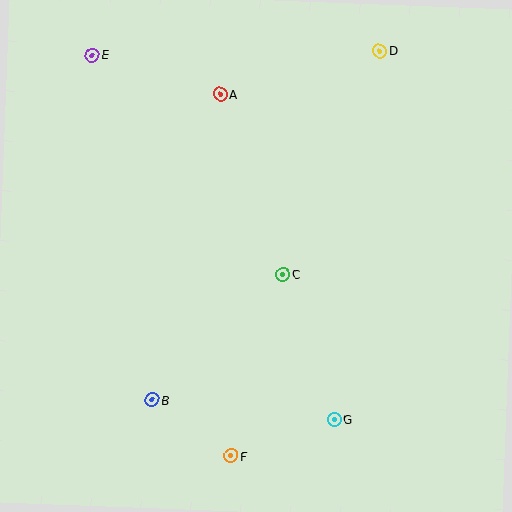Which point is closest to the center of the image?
Point C at (283, 274) is closest to the center.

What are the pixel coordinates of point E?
Point E is at (92, 55).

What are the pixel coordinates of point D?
Point D is at (380, 51).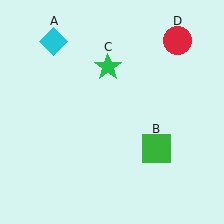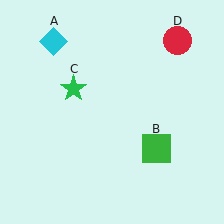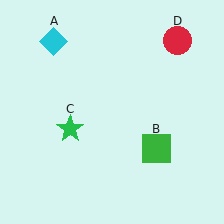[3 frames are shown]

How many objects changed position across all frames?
1 object changed position: green star (object C).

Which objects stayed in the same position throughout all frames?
Cyan diamond (object A) and green square (object B) and red circle (object D) remained stationary.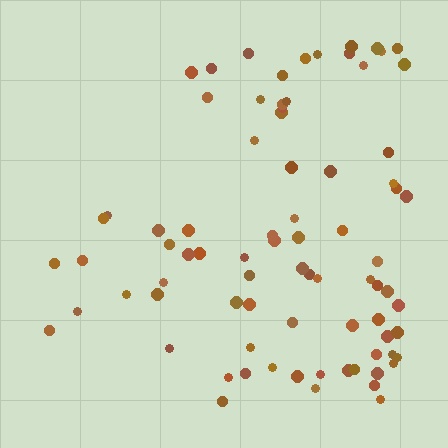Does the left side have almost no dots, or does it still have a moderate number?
Still a moderate number, just noticeably fewer than the right.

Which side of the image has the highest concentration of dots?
The right.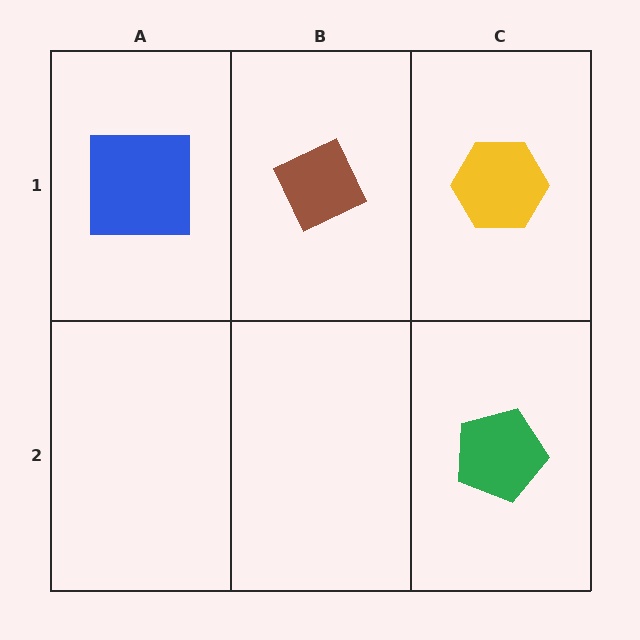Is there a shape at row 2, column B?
No, that cell is empty.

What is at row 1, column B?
A brown diamond.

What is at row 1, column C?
A yellow hexagon.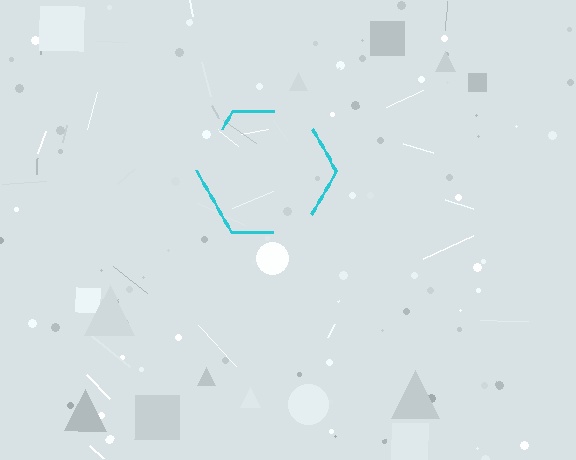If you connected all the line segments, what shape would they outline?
They would outline a hexagon.